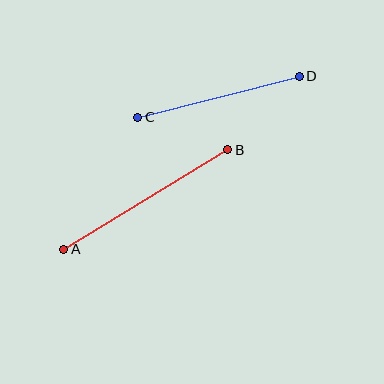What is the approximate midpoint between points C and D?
The midpoint is at approximately (219, 97) pixels.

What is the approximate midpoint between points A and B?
The midpoint is at approximately (146, 200) pixels.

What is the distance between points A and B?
The distance is approximately 191 pixels.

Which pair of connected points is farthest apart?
Points A and B are farthest apart.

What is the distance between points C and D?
The distance is approximately 166 pixels.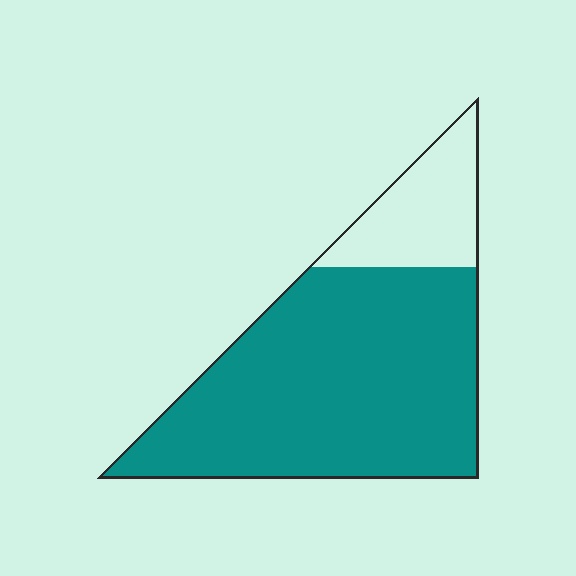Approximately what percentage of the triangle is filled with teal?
Approximately 80%.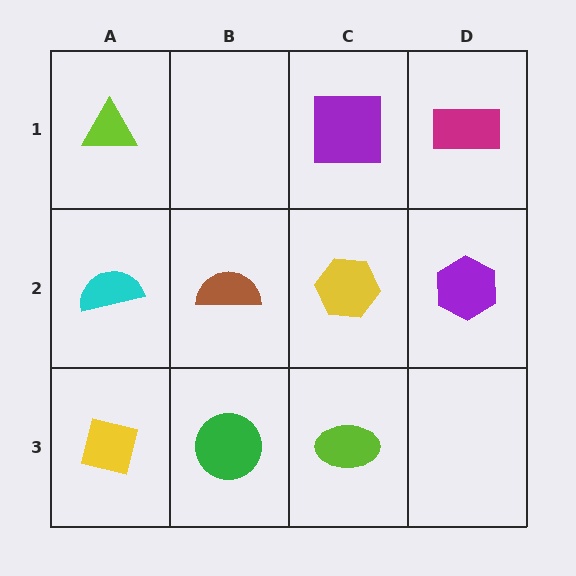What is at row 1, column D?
A magenta rectangle.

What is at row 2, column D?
A purple hexagon.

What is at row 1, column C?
A purple square.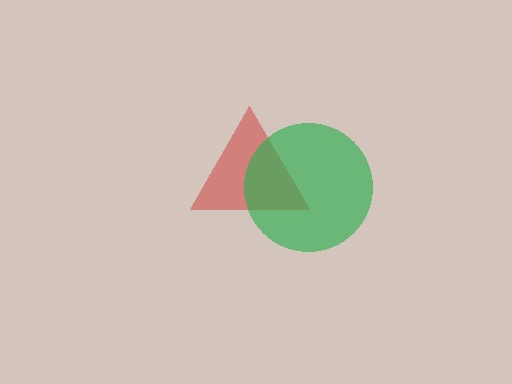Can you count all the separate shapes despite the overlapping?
Yes, there are 2 separate shapes.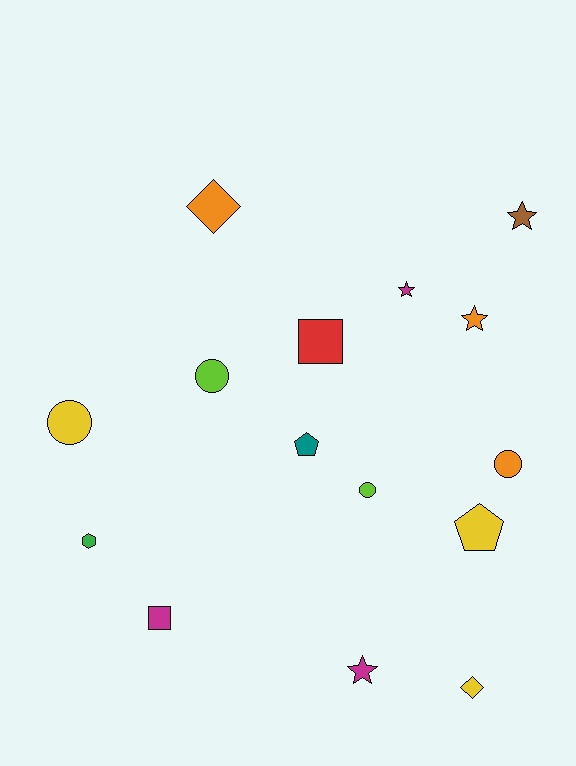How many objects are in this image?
There are 15 objects.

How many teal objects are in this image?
There is 1 teal object.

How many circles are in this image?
There are 4 circles.